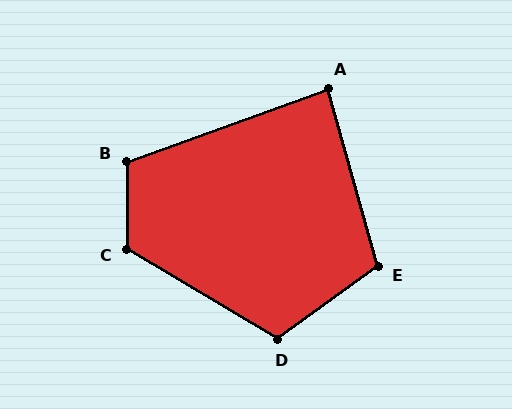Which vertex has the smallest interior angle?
A, at approximately 86 degrees.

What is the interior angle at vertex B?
Approximately 109 degrees (obtuse).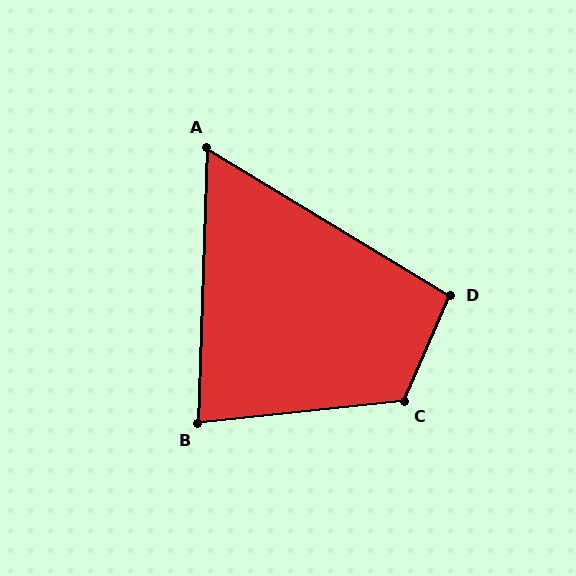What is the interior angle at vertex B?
Approximately 82 degrees (acute).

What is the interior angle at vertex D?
Approximately 98 degrees (obtuse).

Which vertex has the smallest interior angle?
A, at approximately 61 degrees.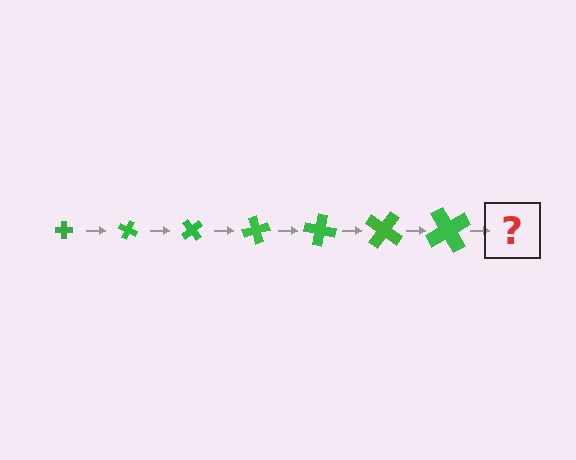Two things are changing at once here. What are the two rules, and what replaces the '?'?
The two rules are that the cross grows larger each step and it rotates 25 degrees each step. The '?' should be a cross, larger than the previous one and rotated 175 degrees from the start.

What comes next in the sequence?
The next element should be a cross, larger than the previous one and rotated 175 degrees from the start.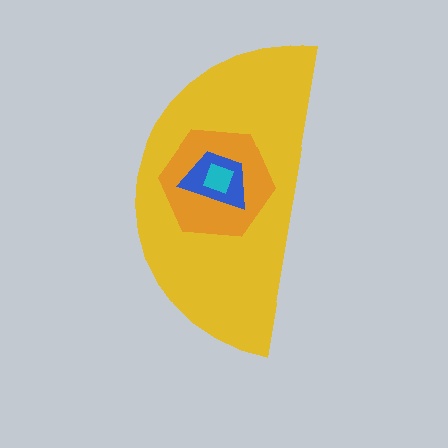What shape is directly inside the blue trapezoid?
The cyan square.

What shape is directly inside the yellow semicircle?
The orange hexagon.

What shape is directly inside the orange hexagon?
The blue trapezoid.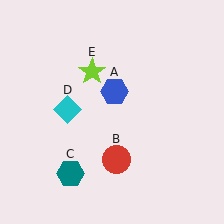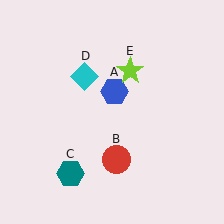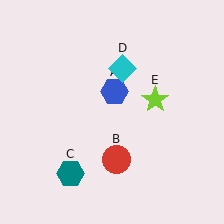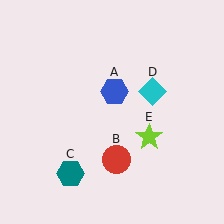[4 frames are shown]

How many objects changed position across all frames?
2 objects changed position: cyan diamond (object D), lime star (object E).